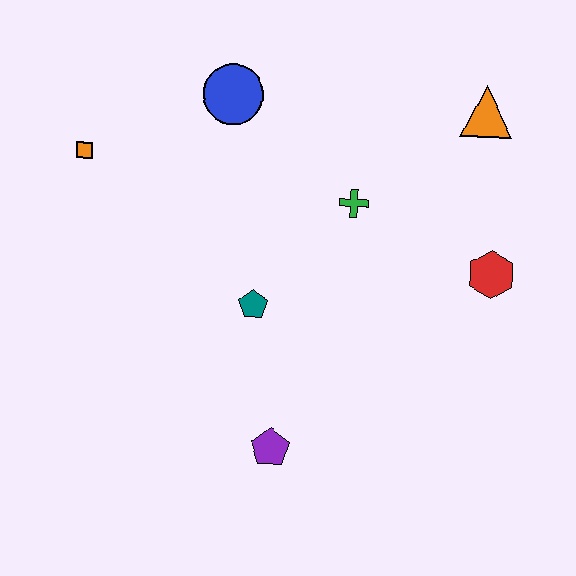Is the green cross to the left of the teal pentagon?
No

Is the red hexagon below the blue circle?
Yes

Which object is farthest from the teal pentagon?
The orange triangle is farthest from the teal pentagon.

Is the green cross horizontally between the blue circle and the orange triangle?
Yes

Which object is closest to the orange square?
The blue circle is closest to the orange square.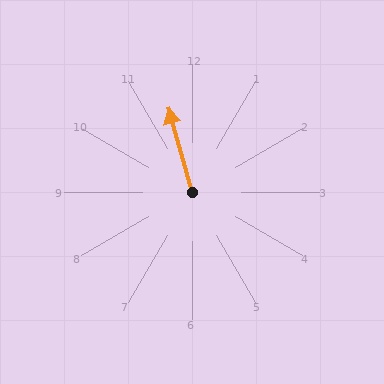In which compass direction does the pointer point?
North.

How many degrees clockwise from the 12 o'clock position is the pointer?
Approximately 344 degrees.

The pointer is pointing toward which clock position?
Roughly 11 o'clock.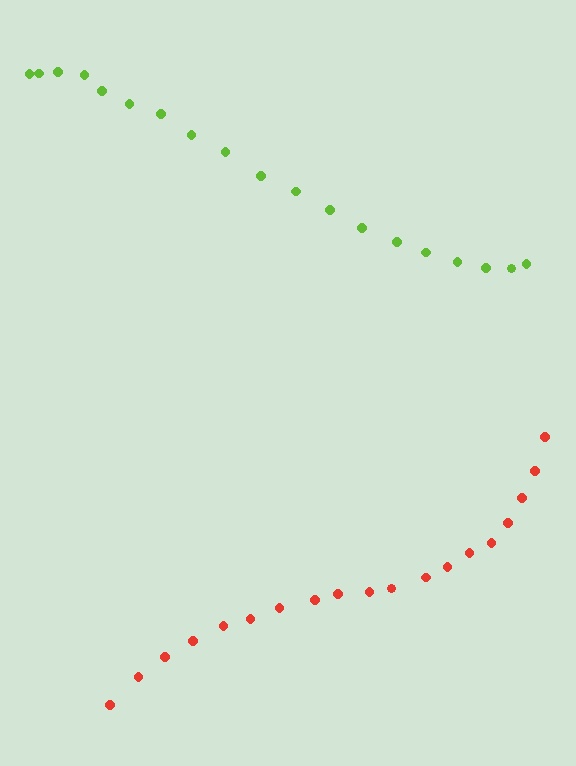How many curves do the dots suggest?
There are 2 distinct paths.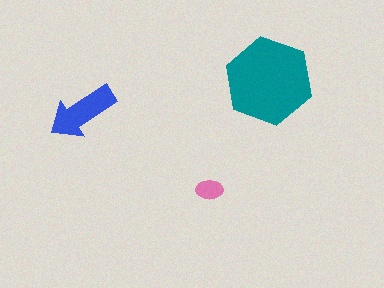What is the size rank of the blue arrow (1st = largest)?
2nd.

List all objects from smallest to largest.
The pink ellipse, the blue arrow, the teal hexagon.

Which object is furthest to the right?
The teal hexagon is rightmost.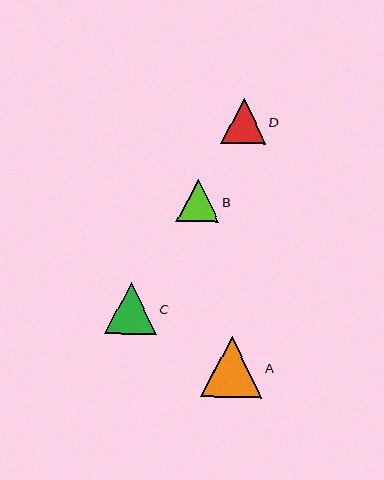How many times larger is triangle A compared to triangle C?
Triangle A is approximately 1.2 times the size of triangle C.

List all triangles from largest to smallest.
From largest to smallest: A, C, D, B.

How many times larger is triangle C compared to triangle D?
Triangle C is approximately 1.2 times the size of triangle D.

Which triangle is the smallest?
Triangle B is the smallest with a size of approximately 42 pixels.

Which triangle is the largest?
Triangle A is the largest with a size of approximately 61 pixels.